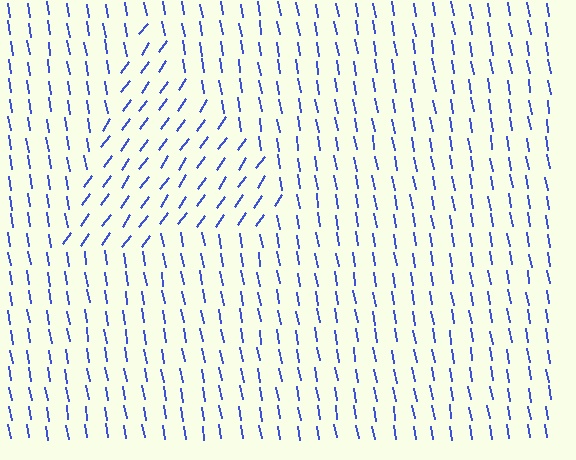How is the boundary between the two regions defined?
The boundary is defined purely by a change in line orientation (approximately 45 degrees difference). All lines are the same color and thickness.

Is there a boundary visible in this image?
Yes, there is a texture boundary formed by a change in line orientation.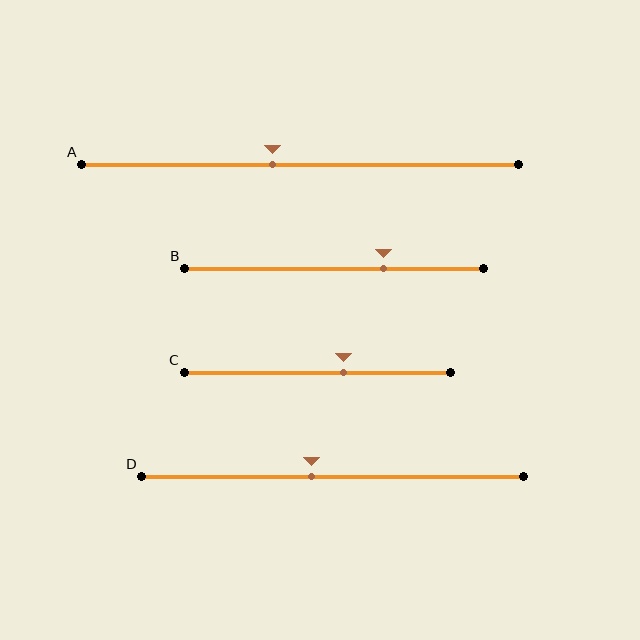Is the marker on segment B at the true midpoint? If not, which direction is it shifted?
No, the marker on segment B is shifted to the right by about 17% of the segment length.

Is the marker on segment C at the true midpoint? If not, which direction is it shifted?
No, the marker on segment C is shifted to the right by about 10% of the segment length.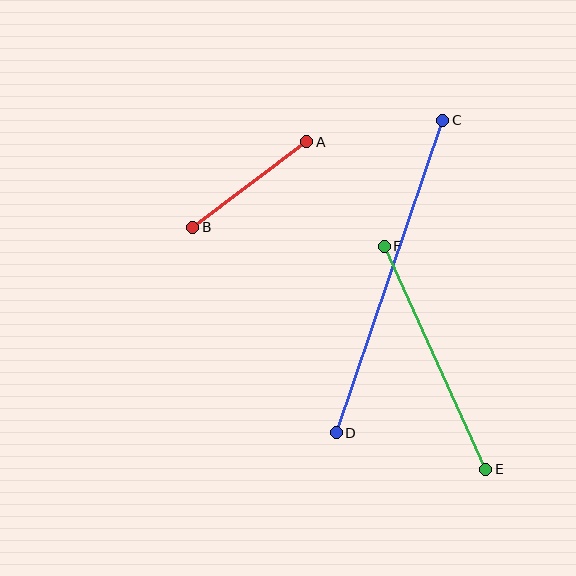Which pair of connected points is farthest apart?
Points C and D are farthest apart.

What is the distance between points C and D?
The distance is approximately 330 pixels.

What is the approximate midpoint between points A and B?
The midpoint is at approximately (250, 185) pixels.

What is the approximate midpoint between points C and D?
The midpoint is at approximately (390, 277) pixels.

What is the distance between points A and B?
The distance is approximately 143 pixels.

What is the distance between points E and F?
The distance is approximately 245 pixels.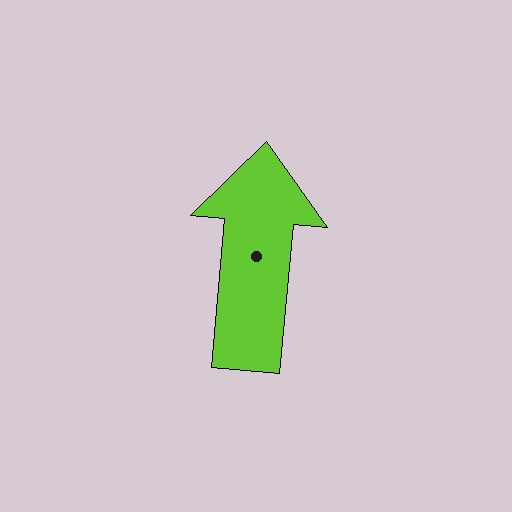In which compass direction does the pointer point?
North.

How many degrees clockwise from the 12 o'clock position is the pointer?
Approximately 5 degrees.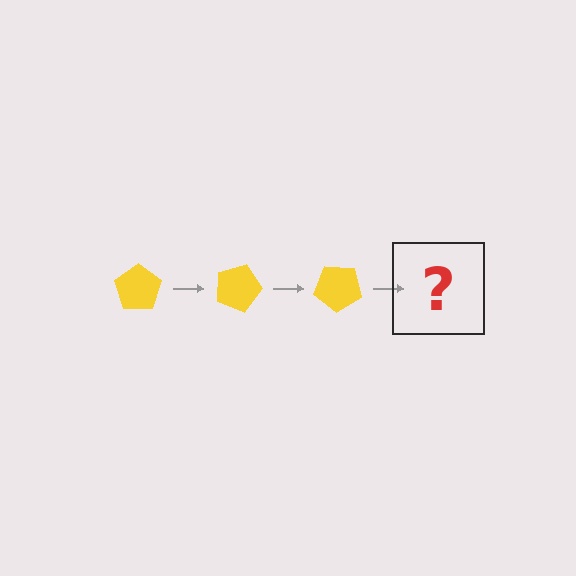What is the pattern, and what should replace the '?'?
The pattern is that the pentagon rotates 20 degrees each step. The '?' should be a yellow pentagon rotated 60 degrees.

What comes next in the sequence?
The next element should be a yellow pentagon rotated 60 degrees.